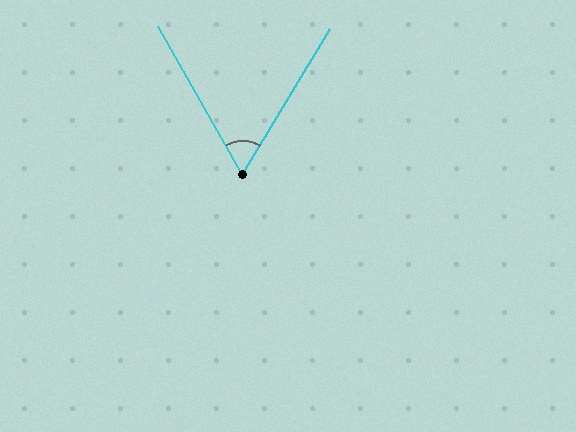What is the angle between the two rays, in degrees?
Approximately 61 degrees.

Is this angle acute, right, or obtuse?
It is acute.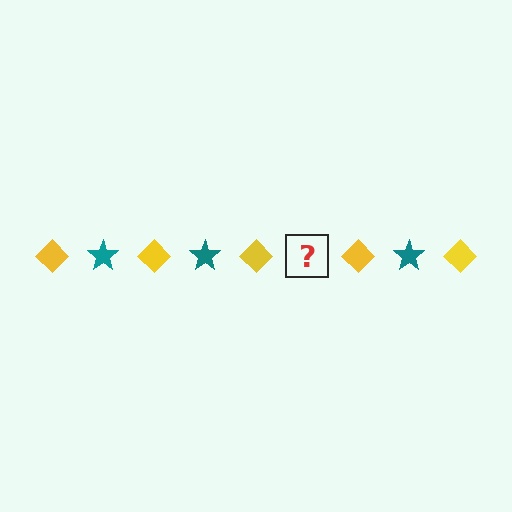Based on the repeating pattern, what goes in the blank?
The blank should be a teal star.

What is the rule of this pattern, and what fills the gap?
The rule is that the pattern alternates between yellow diamond and teal star. The gap should be filled with a teal star.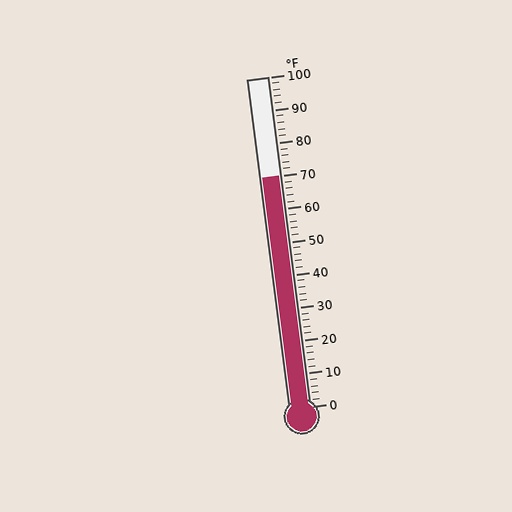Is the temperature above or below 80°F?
The temperature is below 80°F.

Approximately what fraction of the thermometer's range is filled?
The thermometer is filled to approximately 70% of its range.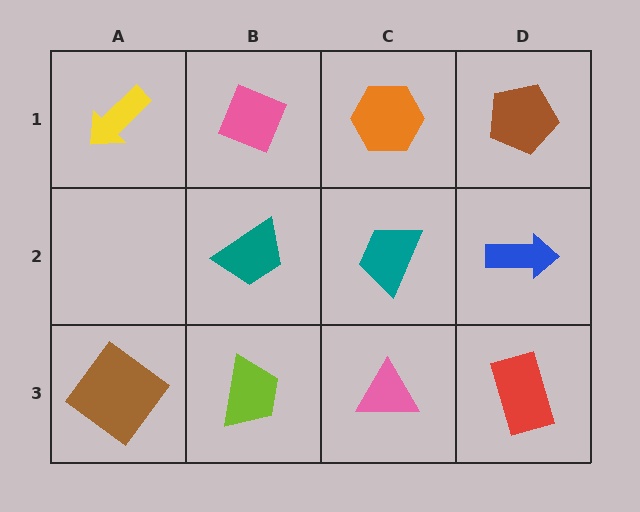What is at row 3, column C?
A pink triangle.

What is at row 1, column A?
A yellow arrow.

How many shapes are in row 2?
3 shapes.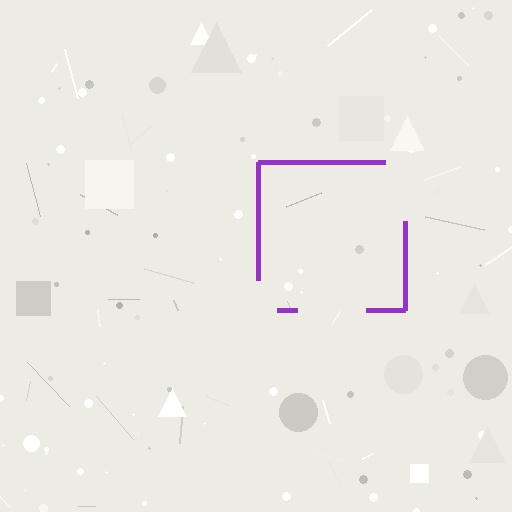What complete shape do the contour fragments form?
The contour fragments form a square.